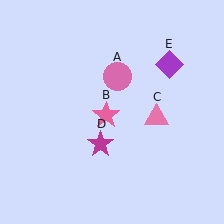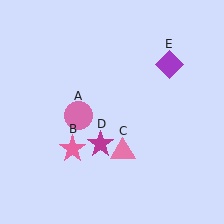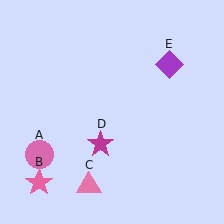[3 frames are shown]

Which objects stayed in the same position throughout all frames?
Magenta star (object D) and purple diamond (object E) remained stationary.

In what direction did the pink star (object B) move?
The pink star (object B) moved down and to the left.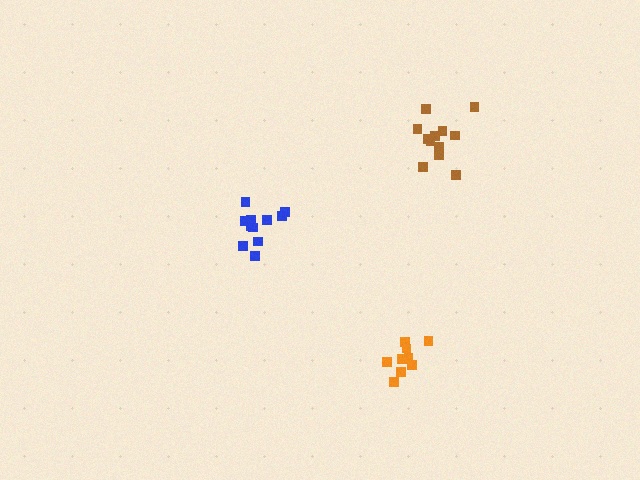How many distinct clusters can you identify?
There are 3 distinct clusters.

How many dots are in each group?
Group 1: 12 dots, Group 2: 11 dots, Group 3: 9 dots (32 total).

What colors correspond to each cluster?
The clusters are colored: brown, blue, orange.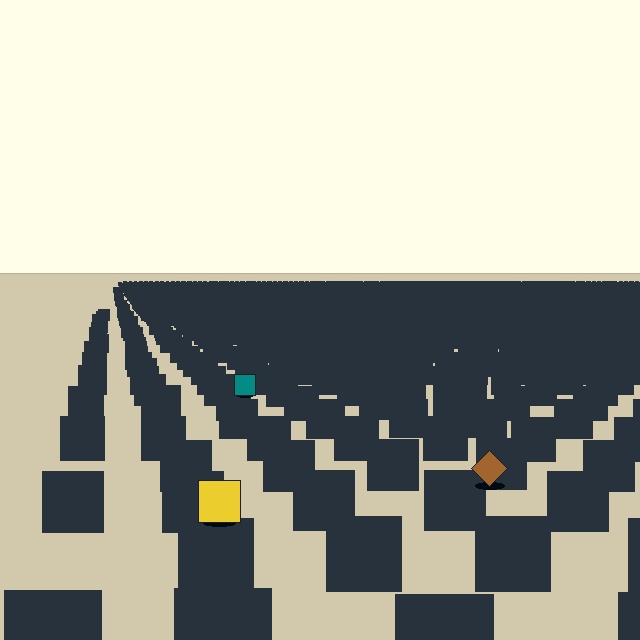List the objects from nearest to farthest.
From nearest to farthest: the yellow square, the brown diamond, the teal square.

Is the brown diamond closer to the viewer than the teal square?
Yes. The brown diamond is closer — you can tell from the texture gradient: the ground texture is coarser near it.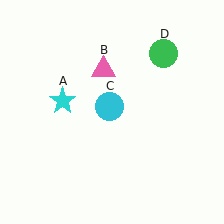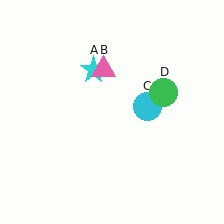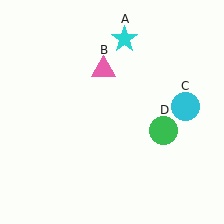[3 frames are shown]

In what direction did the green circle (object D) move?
The green circle (object D) moved down.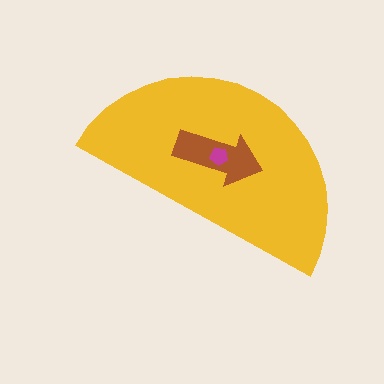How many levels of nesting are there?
3.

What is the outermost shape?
The yellow semicircle.